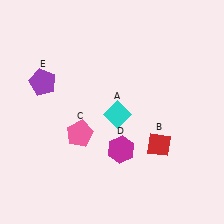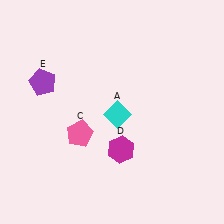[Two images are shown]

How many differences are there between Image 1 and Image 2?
There is 1 difference between the two images.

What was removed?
The red diamond (B) was removed in Image 2.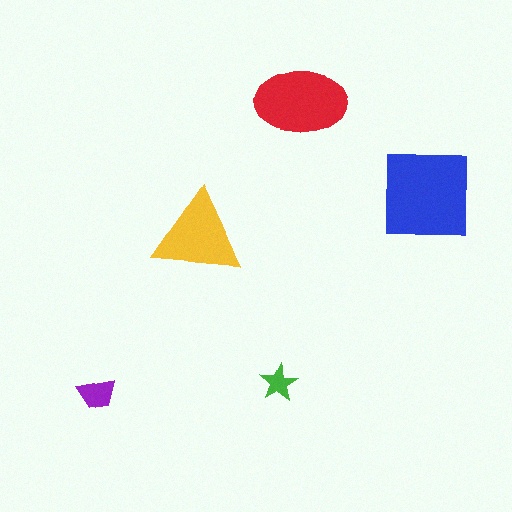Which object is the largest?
The blue square.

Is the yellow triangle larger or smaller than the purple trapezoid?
Larger.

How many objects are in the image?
There are 5 objects in the image.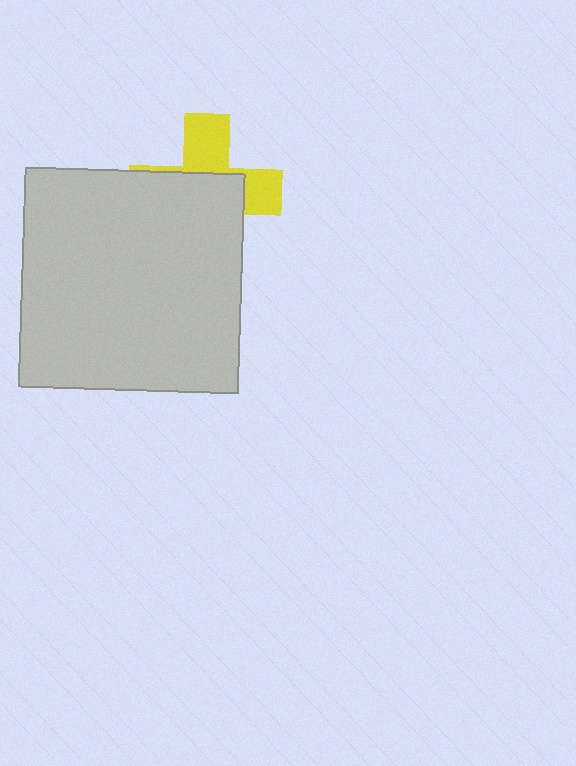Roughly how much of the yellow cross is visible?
A small part of it is visible (roughly 40%).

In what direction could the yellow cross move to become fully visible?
The yellow cross could move up. That would shift it out from behind the light gray square entirely.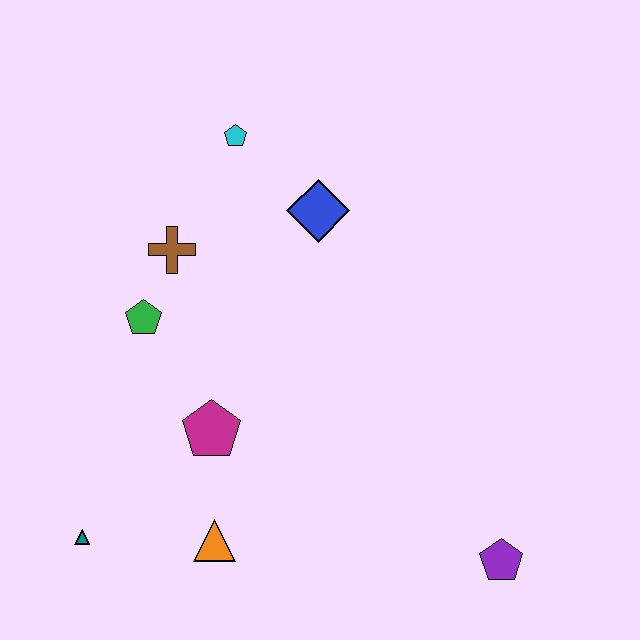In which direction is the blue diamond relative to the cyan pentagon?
The blue diamond is to the right of the cyan pentagon.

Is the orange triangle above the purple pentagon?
Yes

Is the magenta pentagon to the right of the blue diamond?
No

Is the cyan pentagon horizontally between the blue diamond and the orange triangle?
Yes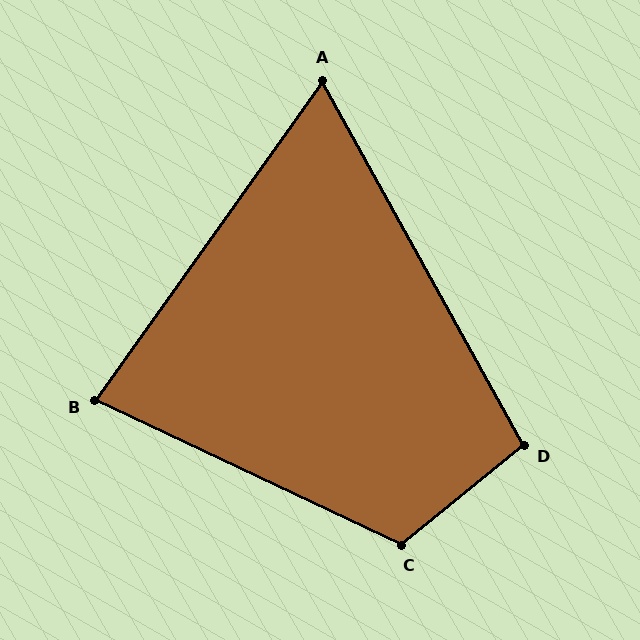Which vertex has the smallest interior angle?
A, at approximately 64 degrees.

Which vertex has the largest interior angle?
C, at approximately 116 degrees.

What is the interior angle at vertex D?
Approximately 100 degrees (obtuse).